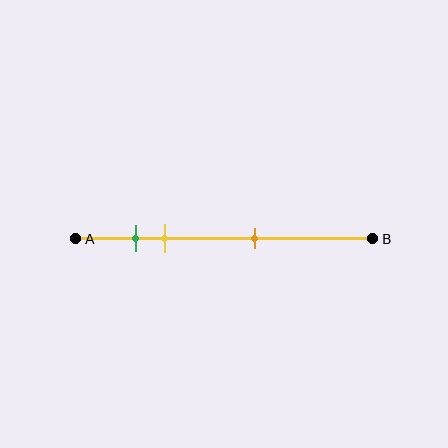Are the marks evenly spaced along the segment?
No, the marks are not evenly spaced.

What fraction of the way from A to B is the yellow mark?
The yellow mark is approximately 30% (0.3) of the way from A to B.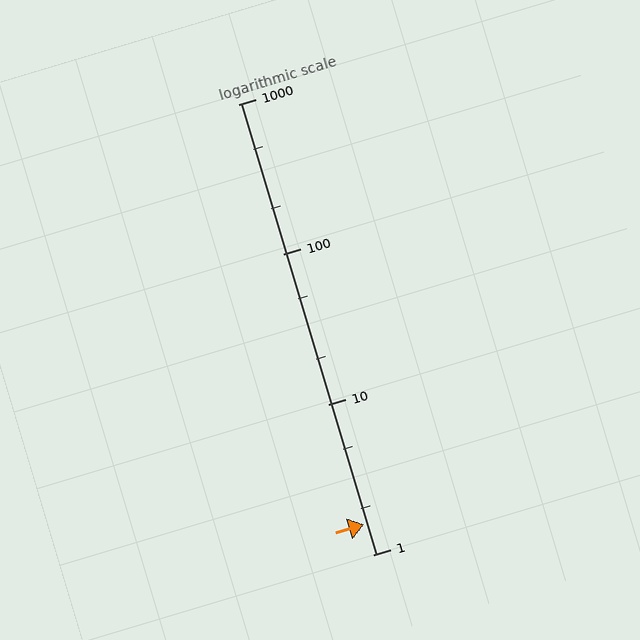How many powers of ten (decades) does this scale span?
The scale spans 3 decades, from 1 to 1000.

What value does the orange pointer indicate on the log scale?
The pointer indicates approximately 1.6.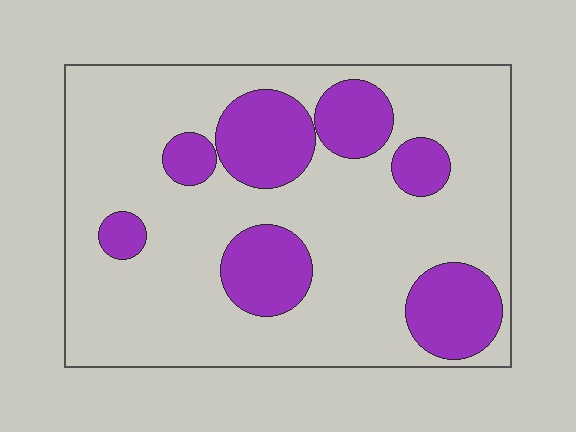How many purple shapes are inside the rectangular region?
7.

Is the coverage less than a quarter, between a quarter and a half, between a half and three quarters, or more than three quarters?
Between a quarter and a half.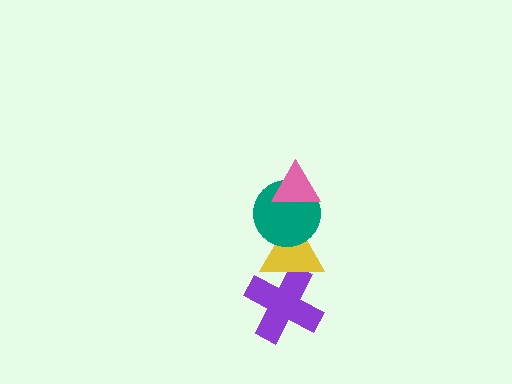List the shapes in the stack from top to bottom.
From top to bottom: the pink triangle, the teal circle, the yellow triangle, the purple cross.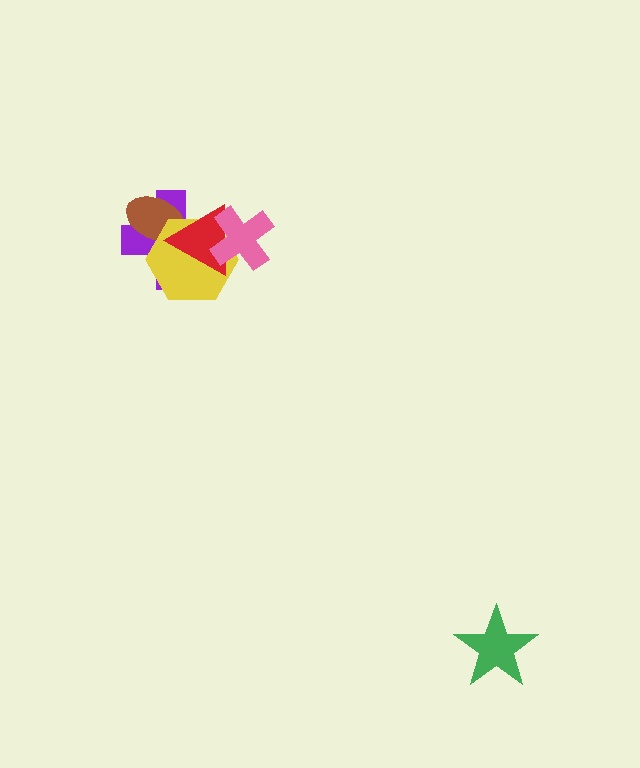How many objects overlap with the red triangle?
4 objects overlap with the red triangle.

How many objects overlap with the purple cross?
4 objects overlap with the purple cross.